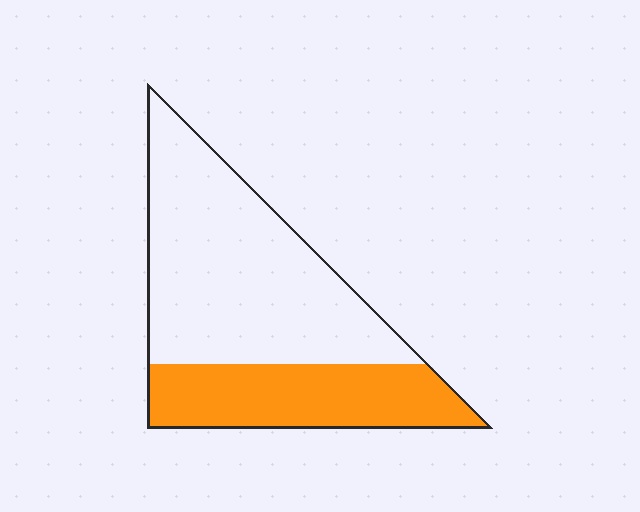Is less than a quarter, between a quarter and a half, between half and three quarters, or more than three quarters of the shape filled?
Between a quarter and a half.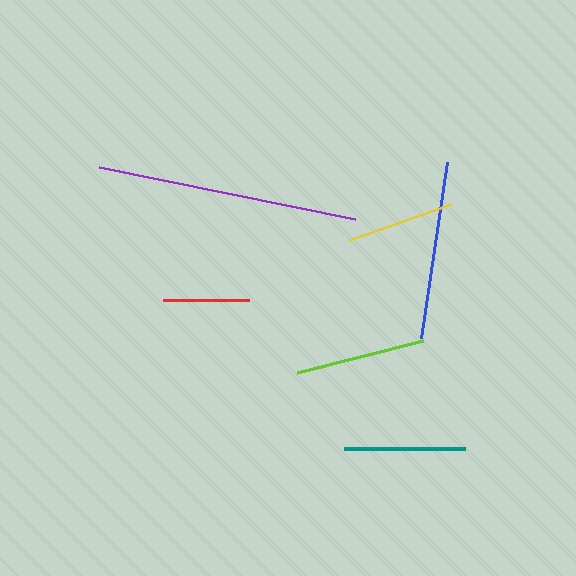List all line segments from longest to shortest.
From longest to shortest: purple, blue, lime, teal, yellow, red.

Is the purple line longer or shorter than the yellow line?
The purple line is longer than the yellow line.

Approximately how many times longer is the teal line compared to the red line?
The teal line is approximately 1.4 times the length of the red line.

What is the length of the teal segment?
The teal segment is approximately 121 pixels long.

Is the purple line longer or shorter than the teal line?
The purple line is longer than the teal line.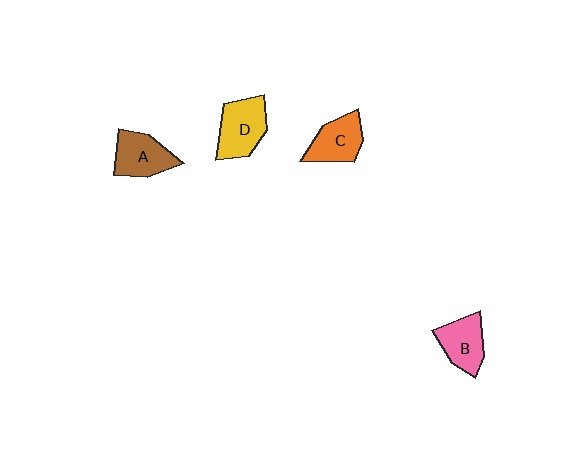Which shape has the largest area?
Shape D (yellow).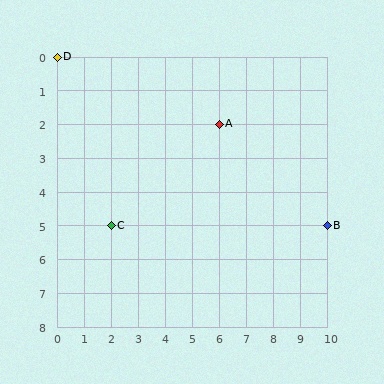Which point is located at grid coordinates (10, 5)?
Point B is at (10, 5).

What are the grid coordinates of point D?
Point D is at grid coordinates (0, 0).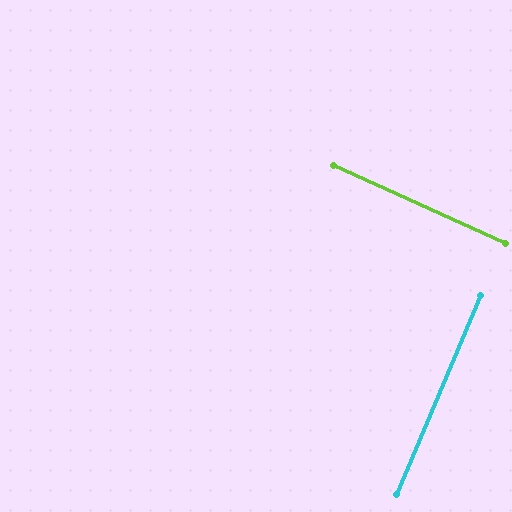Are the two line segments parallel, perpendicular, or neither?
Perpendicular — they meet at approximately 88°.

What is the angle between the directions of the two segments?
Approximately 88 degrees.